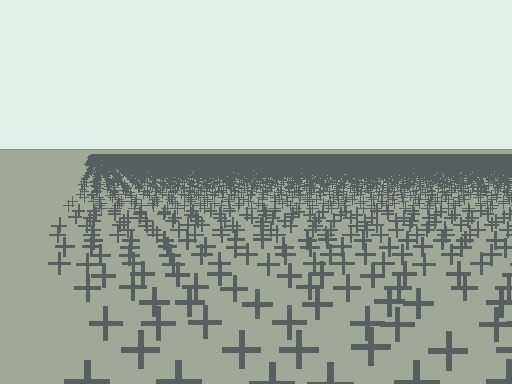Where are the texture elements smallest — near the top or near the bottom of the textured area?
Near the top.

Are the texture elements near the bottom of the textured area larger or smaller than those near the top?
Larger. Near the bottom, elements are closer to the viewer and appear at a bigger on-screen size.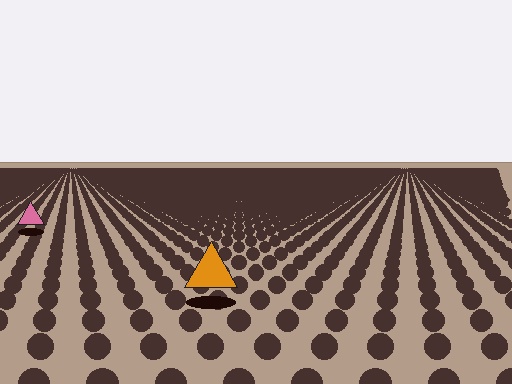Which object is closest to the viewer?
The orange triangle is closest. The texture marks near it are larger and more spread out.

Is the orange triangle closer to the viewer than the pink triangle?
Yes. The orange triangle is closer — you can tell from the texture gradient: the ground texture is coarser near it.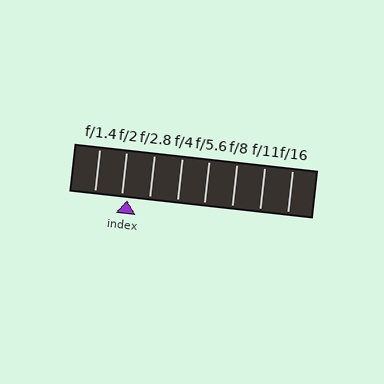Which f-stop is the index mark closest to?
The index mark is closest to f/2.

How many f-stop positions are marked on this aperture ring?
There are 8 f-stop positions marked.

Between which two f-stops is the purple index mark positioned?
The index mark is between f/2 and f/2.8.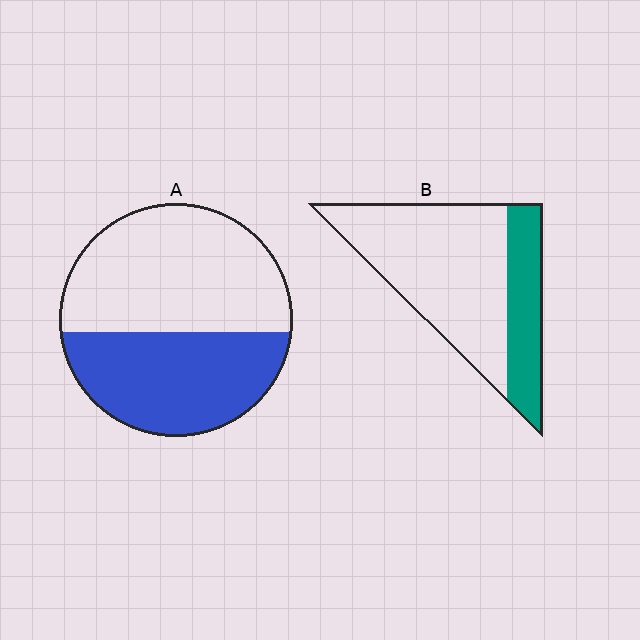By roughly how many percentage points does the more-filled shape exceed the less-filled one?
By roughly 15 percentage points (A over B).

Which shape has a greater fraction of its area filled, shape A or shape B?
Shape A.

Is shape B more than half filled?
No.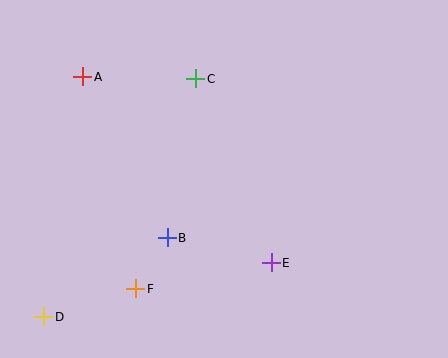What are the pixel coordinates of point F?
Point F is at (136, 289).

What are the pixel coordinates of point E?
Point E is at (271, 263).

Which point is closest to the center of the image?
Point B at (167, 238) is closest to the center.